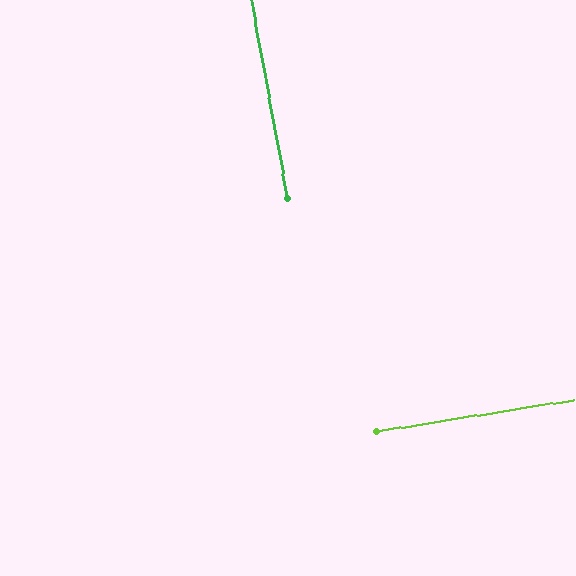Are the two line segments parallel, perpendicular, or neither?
Perpendicular — they meet at approximately 89°.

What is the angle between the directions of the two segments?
Approximately 89 degrees.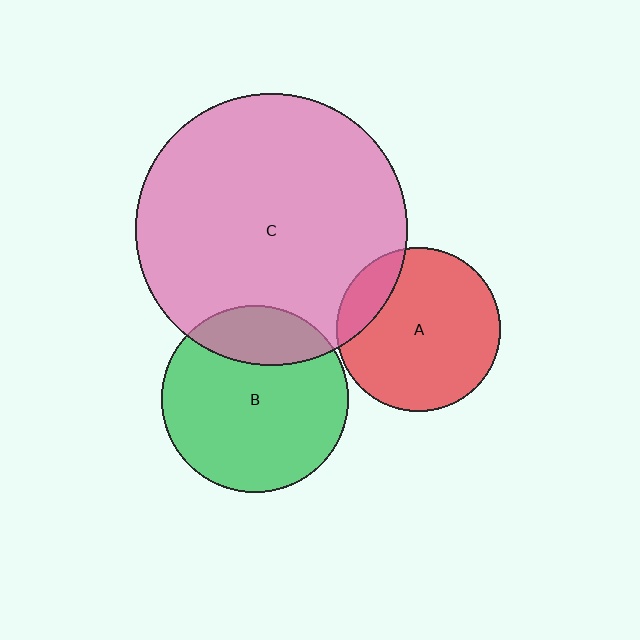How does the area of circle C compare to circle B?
Approximately 2.1 times.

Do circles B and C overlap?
Yes.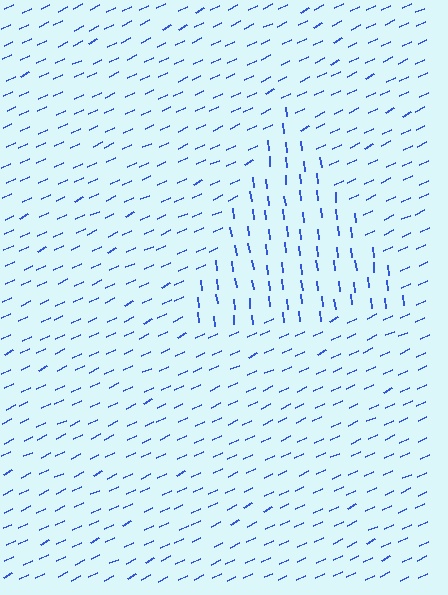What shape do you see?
I see a triangle.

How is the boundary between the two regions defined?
The boundary is defined purely by a change in line orientation (approximately 71 degrees difference). All lines are the same color and thickness.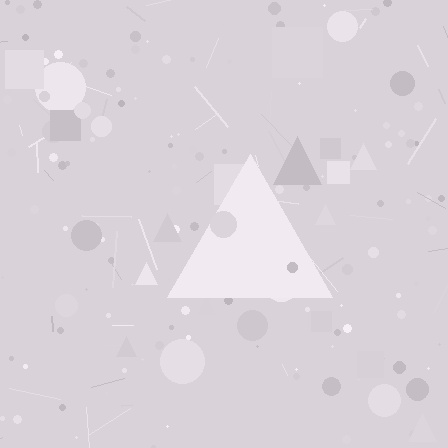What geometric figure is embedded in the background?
A triangle is embedded in the background.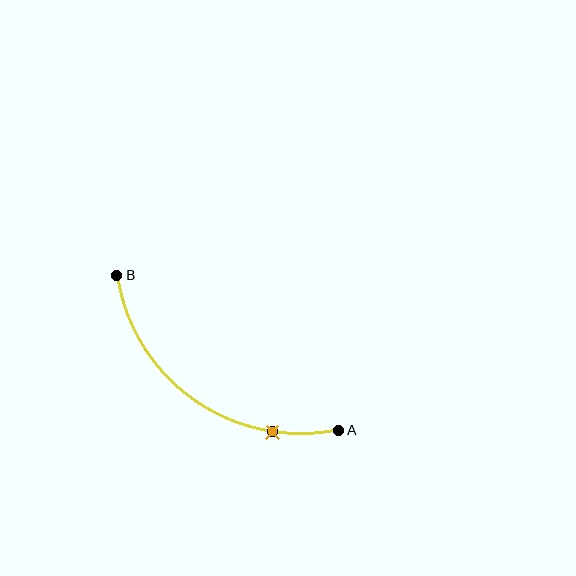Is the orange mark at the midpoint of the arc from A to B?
No. The orange mark lies on the arc but is closer to endpoint A. The arc midpoint would be at the point on the curve equidistant along the arc from both A and B.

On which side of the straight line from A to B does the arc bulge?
The arc bulges below and to the left of the straight line connecting A and B.